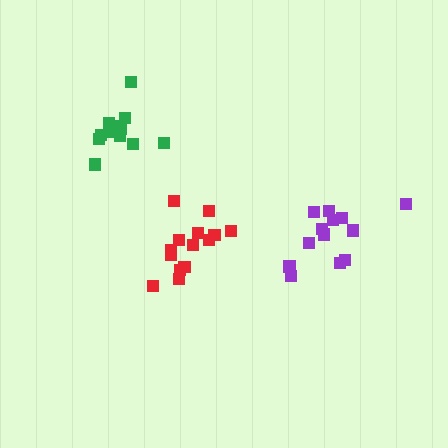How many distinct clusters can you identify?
There are 3 distinct clusters.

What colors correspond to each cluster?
The clusters are colored: purple, green, red.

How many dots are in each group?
Group 1: 13 dots, Group 2: 12 dots, Group 3: 14 dots (39 total).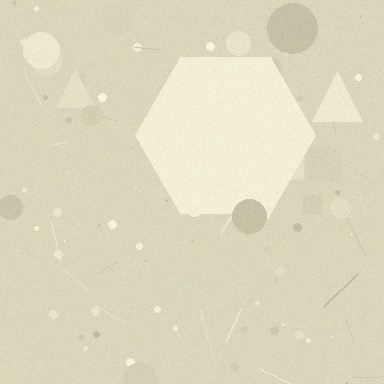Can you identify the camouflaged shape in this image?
The camouflaged shape is a hexagon.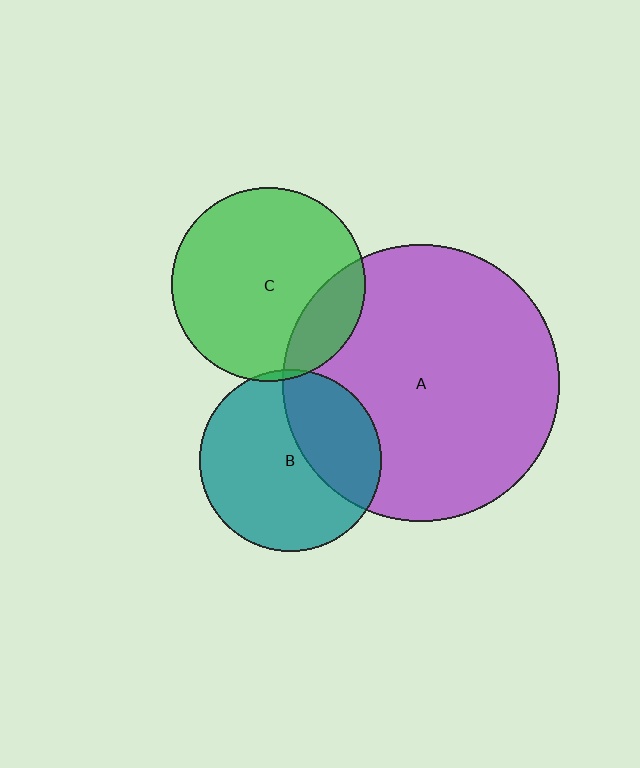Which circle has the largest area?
Circle A (purple).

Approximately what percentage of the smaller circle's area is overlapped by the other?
Approximately 5%.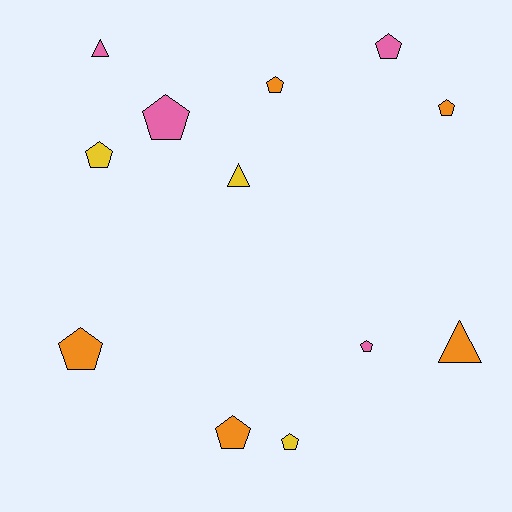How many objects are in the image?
There are 12 objects.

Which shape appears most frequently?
Pentagon, with 9 objects.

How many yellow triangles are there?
There is 1 yellow triangle.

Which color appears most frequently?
Orange, with 5 objects.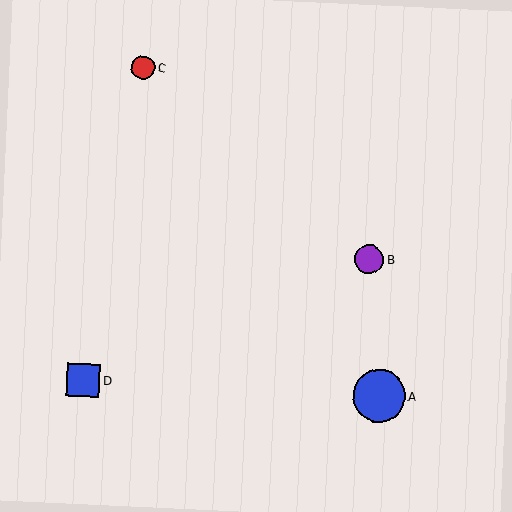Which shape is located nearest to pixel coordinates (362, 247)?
The purple circle (labeled B) at (369, 260) is nearest to that location.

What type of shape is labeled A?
Shape A is a blue circle.